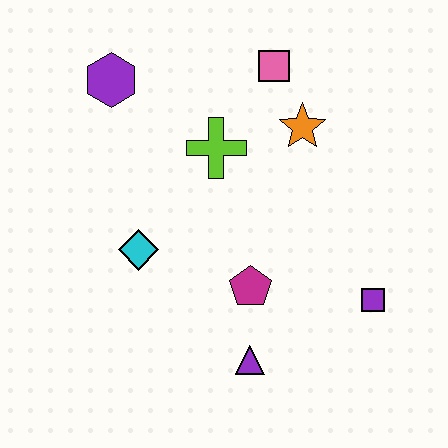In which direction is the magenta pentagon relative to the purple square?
The magenta pentagon is to the left of the purple square.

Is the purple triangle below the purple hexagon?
Yes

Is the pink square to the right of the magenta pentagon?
Yes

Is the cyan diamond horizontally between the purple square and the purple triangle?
No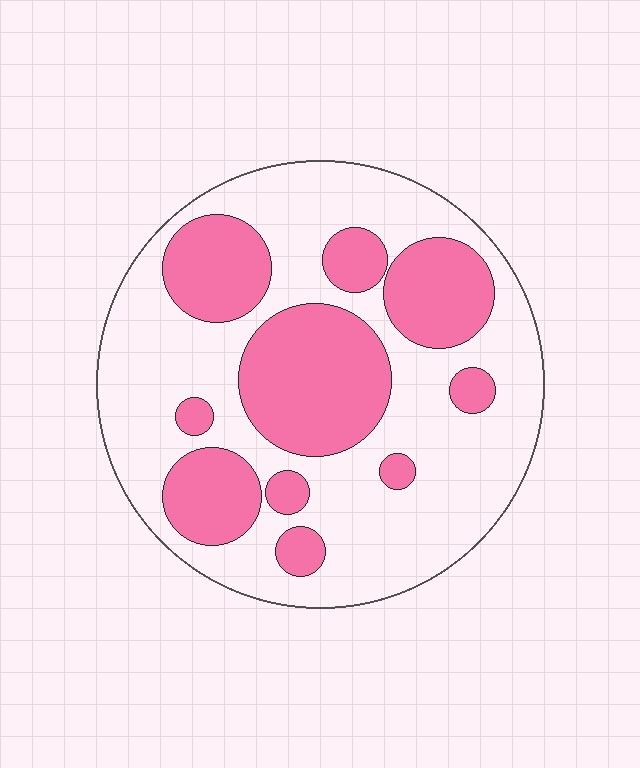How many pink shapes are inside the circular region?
10.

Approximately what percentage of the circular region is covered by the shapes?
Approximately 35%.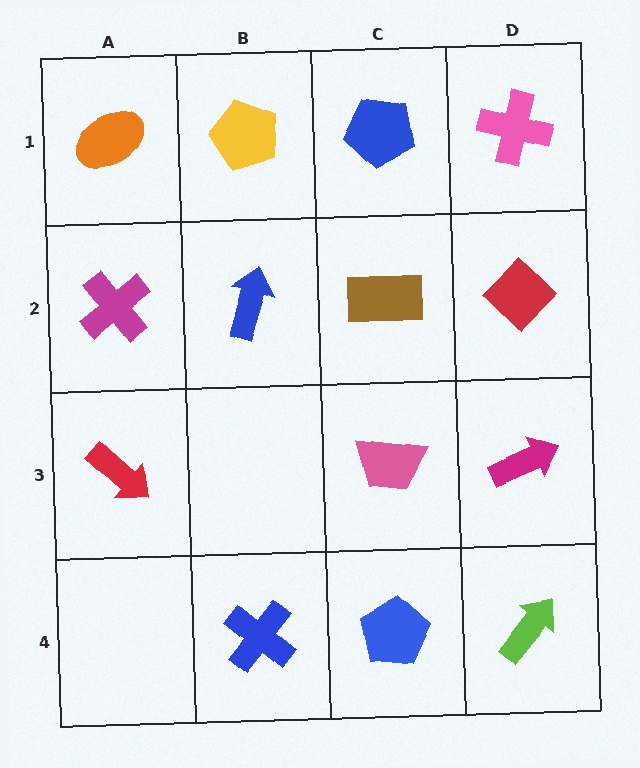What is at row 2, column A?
A magenta cross.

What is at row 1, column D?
A pink cross.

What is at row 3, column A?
A red arrow.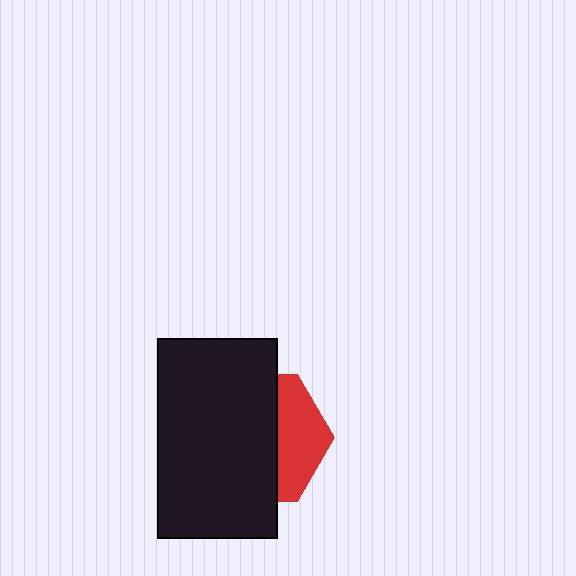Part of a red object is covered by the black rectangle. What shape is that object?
It is a hexagon.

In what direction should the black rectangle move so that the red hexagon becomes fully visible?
The black rectangle should move left. That is the shortest direction to clear the overlap and leave the red hexagon fully visible.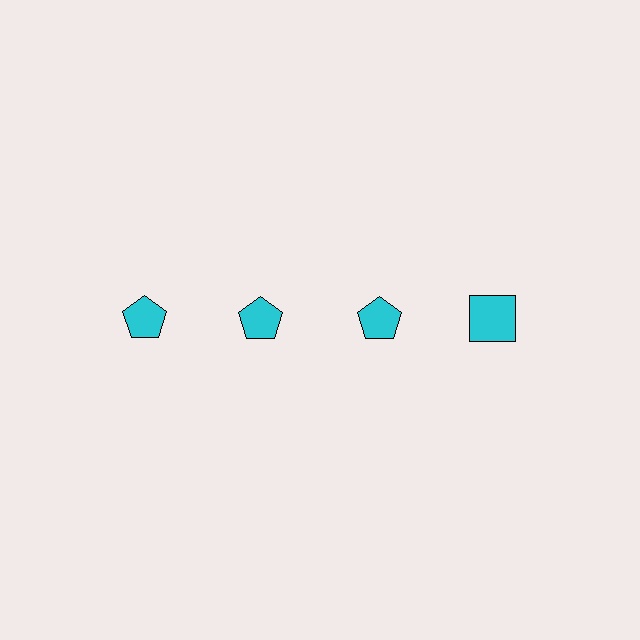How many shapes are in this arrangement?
There are 4 shapes arranged in a grid pattern.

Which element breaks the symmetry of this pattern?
The cyan square in the top row, second from right column breaks the symmetry. All other shapes are cyan pentagons.